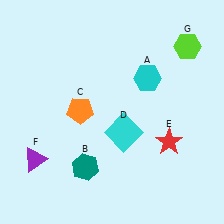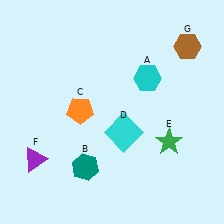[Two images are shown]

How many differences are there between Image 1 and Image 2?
There are 2 differences between the two images.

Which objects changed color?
E changed from red to green. G changed from lime to brown.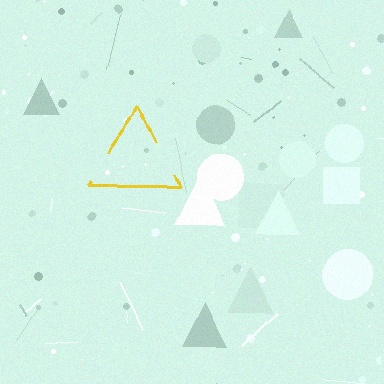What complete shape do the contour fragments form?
The contour fragments form a triangle.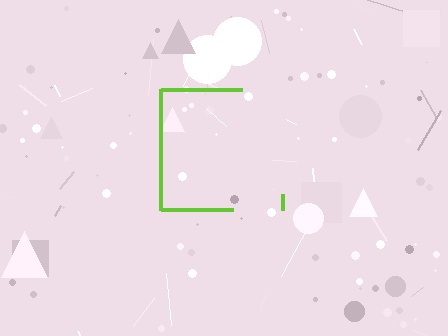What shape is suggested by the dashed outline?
The dashed outline suggests a square.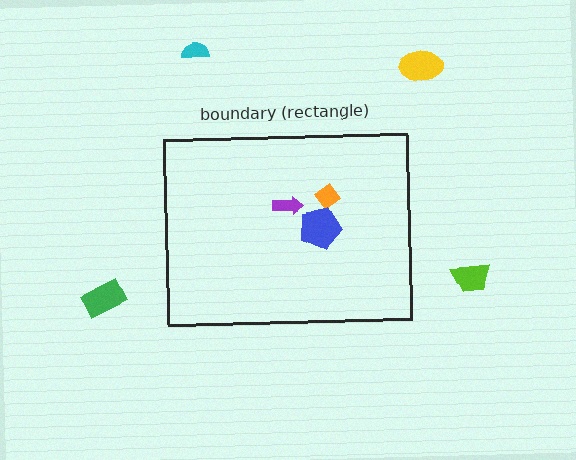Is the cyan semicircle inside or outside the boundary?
Outside.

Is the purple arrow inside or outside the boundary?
Inside.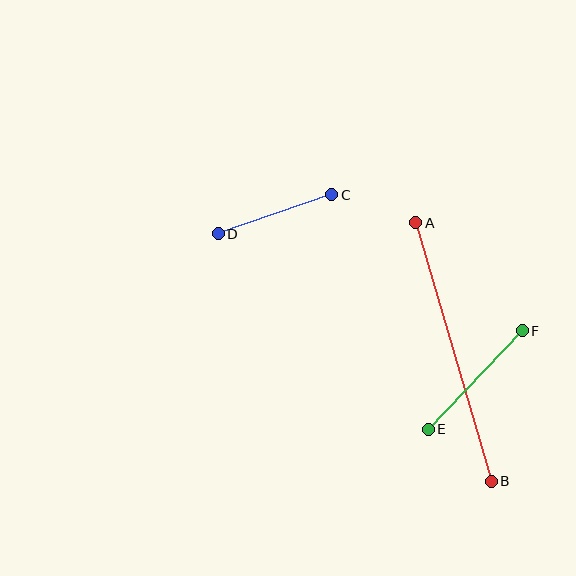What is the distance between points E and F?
The distance is approximately 136 pixels.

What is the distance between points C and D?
The distance is approximately 120 pixels.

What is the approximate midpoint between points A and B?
The midpoint is at approximately (453, 352) pixels.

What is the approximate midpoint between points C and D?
The midpoint is at approximately (275, 214) pixels.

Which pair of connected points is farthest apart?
Points A and B are farthest apart.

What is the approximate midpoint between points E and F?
The midpoint is at approximately (475, 380) pixels.